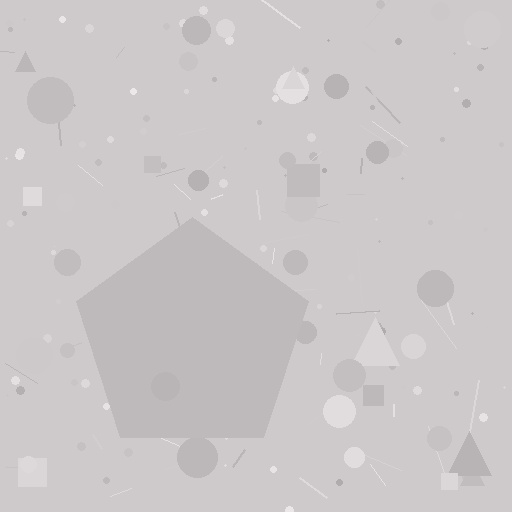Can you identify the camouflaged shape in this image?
The camouflaged shape is a pentagon.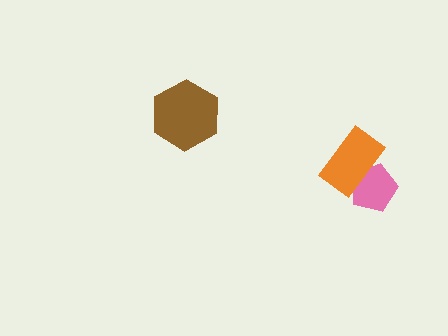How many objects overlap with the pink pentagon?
1 object overlaps with the pink pentagon.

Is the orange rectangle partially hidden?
No, no other shape covers it.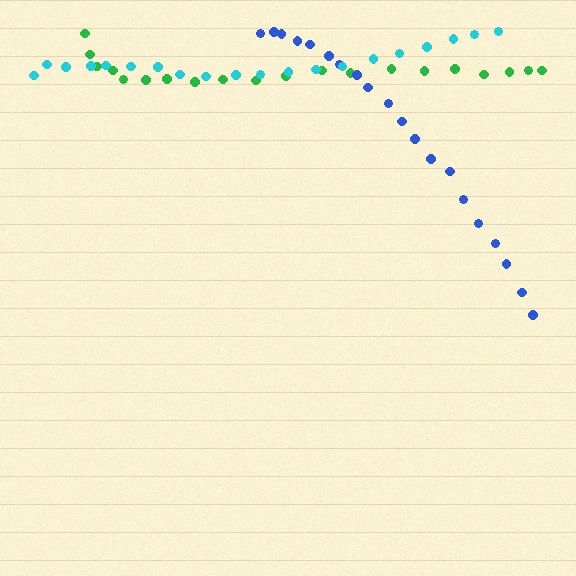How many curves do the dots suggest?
There are 3 distinct paths.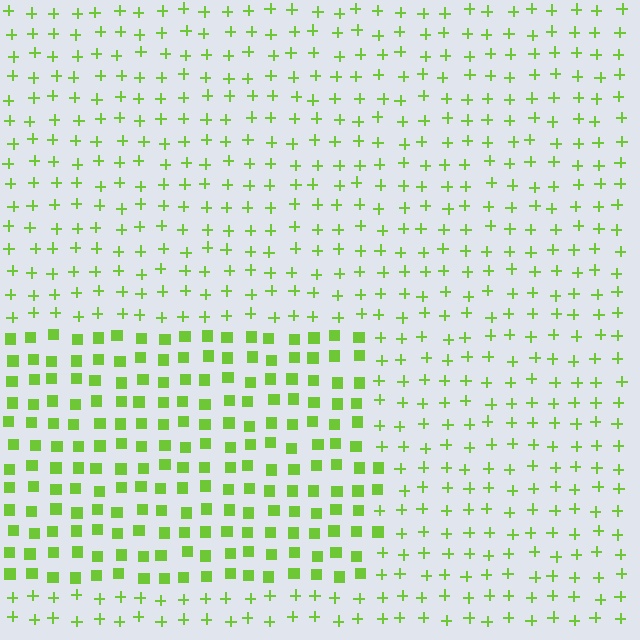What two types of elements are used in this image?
The image uses squares inside the rectangle region and plus signs outside it.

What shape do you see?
I see a rectangle.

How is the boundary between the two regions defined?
The boundary is defined by a change in element shape: squares inside vs. plus signs outside. All elements share the same color and spacing.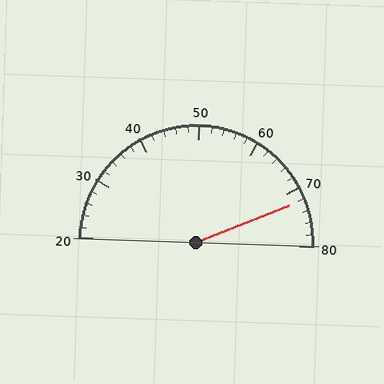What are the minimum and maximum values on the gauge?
The gauge ranges from 20 to 80.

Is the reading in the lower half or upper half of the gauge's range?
The reading is in the upper half of the range (20 to 80).